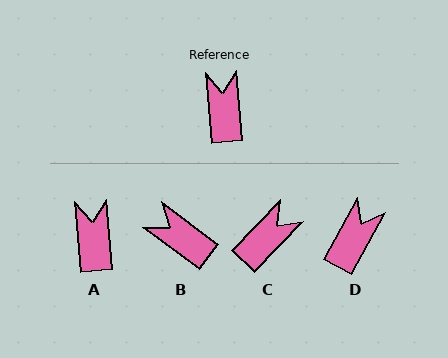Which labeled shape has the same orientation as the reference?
A.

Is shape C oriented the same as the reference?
No, it is off by about 49 degrees.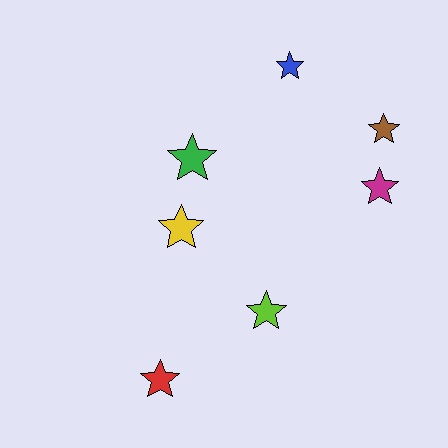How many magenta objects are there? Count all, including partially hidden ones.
There is 1 magenta object.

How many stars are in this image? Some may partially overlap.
There are 7 stars.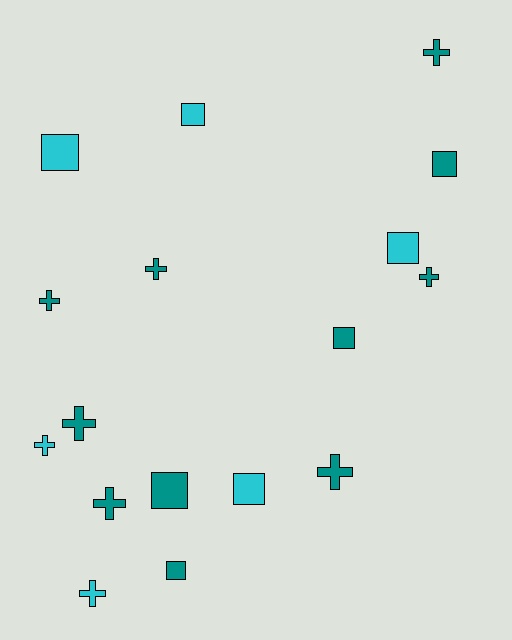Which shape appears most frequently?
Cross, with 9 objects.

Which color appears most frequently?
Teal, with 11 objects.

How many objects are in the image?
There are 17 objects.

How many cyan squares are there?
There are 4 cyan squares.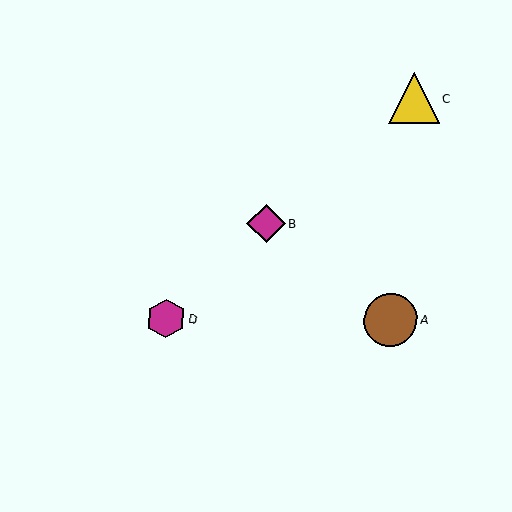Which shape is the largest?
The brown circle (labeled A) is the largest.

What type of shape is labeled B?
Shape B is a magenta diamond.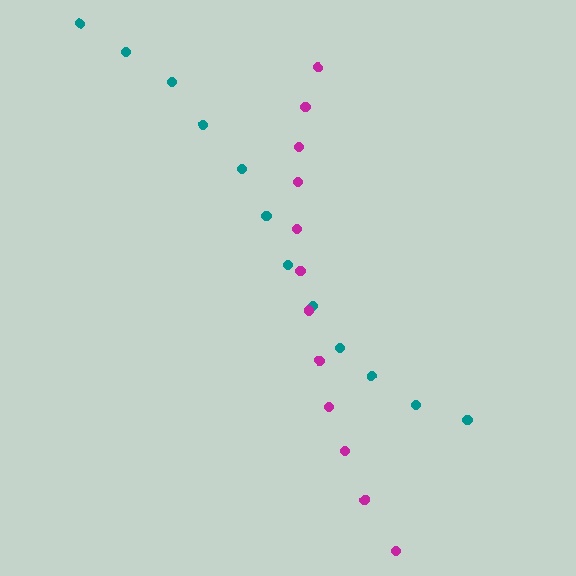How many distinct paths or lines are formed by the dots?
There are 2 distinct paths.